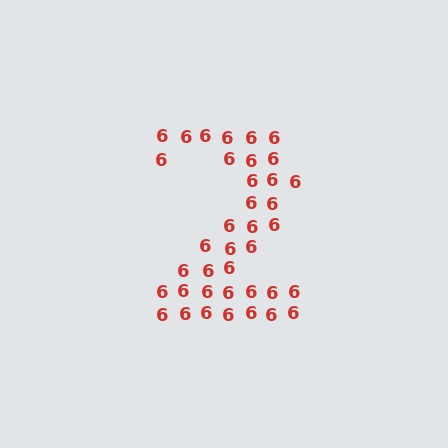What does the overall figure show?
The overall figure shows the digit 2.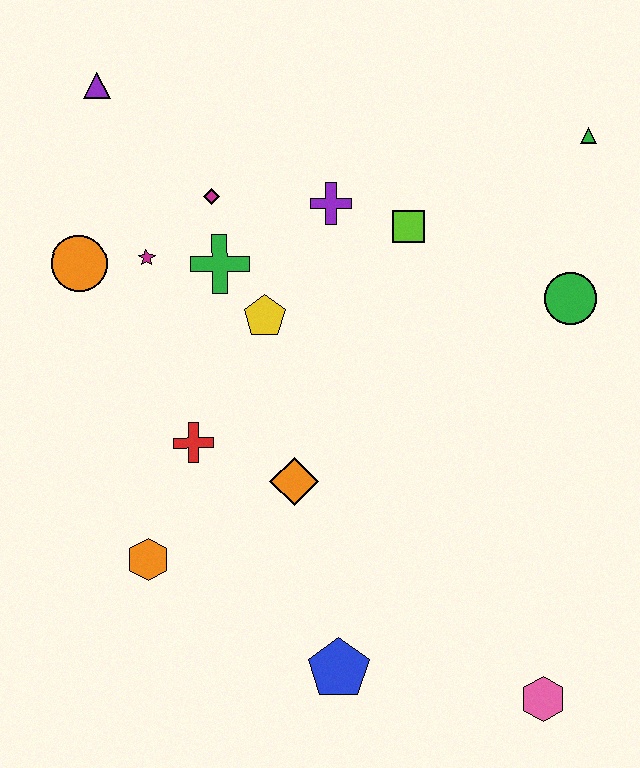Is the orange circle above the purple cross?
No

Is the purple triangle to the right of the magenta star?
No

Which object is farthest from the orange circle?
The pink hexagon is farthest from the orange circle.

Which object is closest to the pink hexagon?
The blue pentagon is closest to the pink hexagon.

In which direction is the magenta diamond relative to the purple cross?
The magenta diamond is to the left of the purple cross.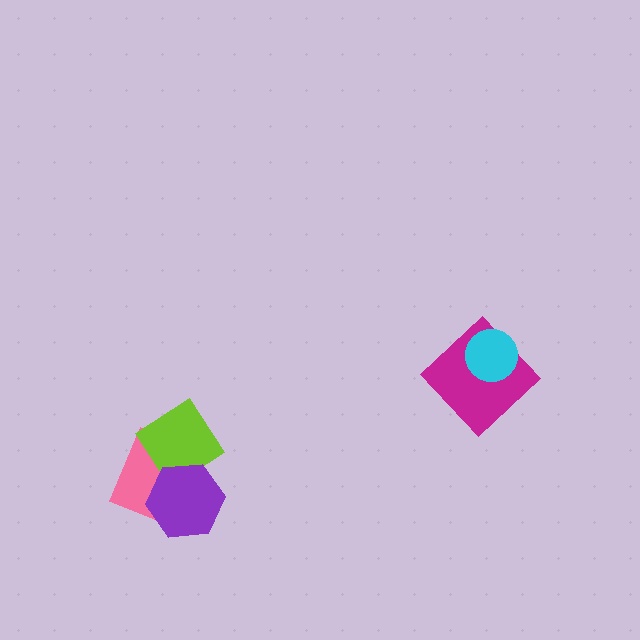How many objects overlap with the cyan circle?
1 object overlaps with the cyan circle.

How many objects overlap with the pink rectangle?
2 objects overlap with the pink rectangle.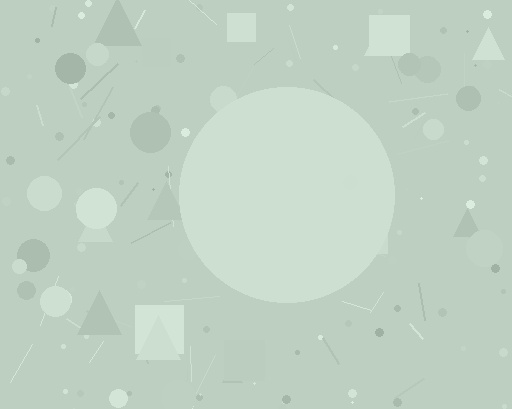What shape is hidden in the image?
A circle is hidden in the image.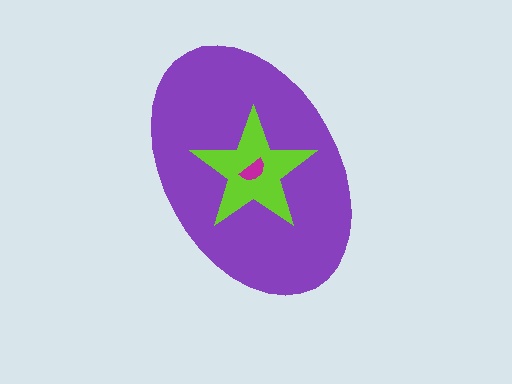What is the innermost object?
The magenta semicircle.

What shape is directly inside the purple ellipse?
The lime star.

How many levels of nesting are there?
3.